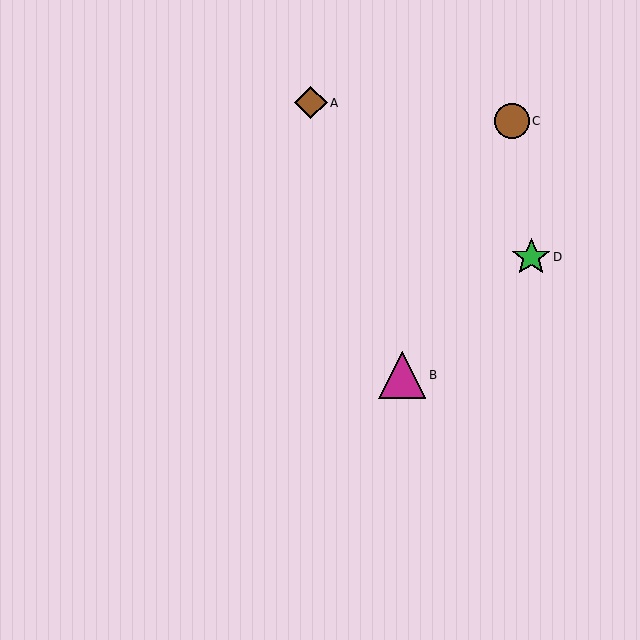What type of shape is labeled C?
Shape C is a brown circle.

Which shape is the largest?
The magenta triangle (labeled B) is the largest.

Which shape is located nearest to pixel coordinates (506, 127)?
The brown circle (labeled C) at (512, 121) is nearest to that location.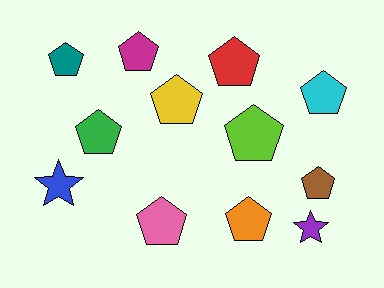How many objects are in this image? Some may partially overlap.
There are 12 objects.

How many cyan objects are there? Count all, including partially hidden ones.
There is 1 cyan object.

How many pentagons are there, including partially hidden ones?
There are 10 pentagons.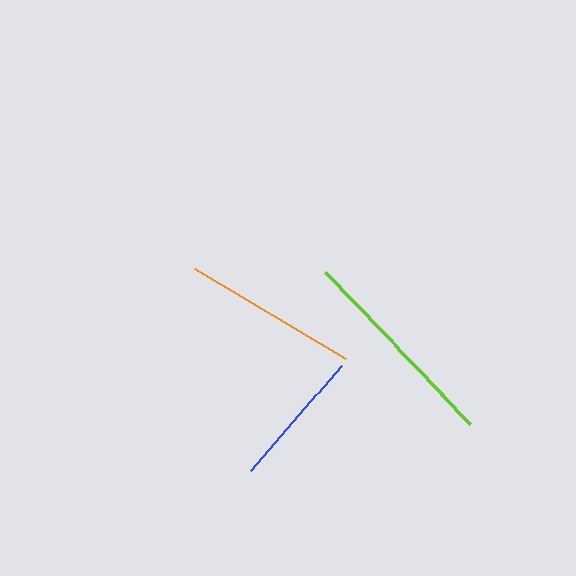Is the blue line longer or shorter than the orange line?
The orange line is longer than the blue line.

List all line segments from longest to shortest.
From longest to shortest: lime, orange, blue.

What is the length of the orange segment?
The orange segment is approximately 176 pixels long.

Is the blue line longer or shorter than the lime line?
The lime line is longer than the blue line.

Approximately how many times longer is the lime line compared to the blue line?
The lime line is approximately 1.5 times the length of the blue line.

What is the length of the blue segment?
The blue segment is approximately 139 pixels long.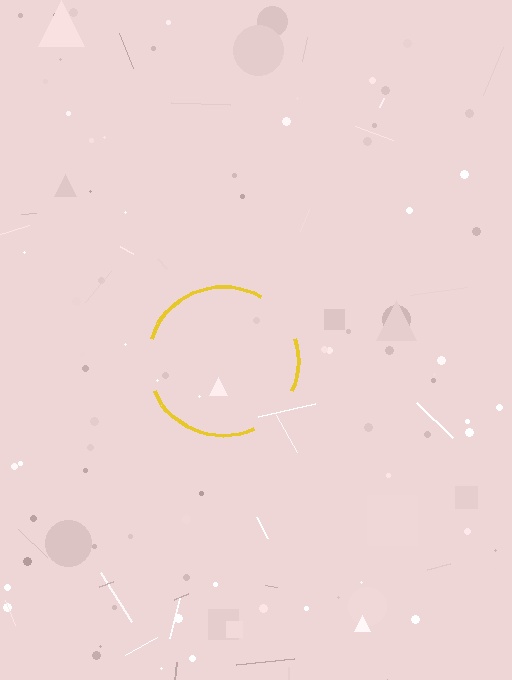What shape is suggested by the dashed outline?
The dashed outline suggests a circle.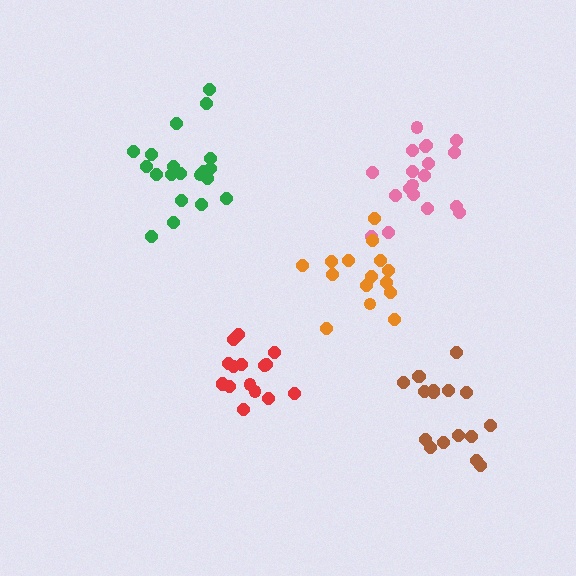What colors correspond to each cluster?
The clusters are colored: green, pink, brown, orange, red.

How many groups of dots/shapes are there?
There are 5 groups.